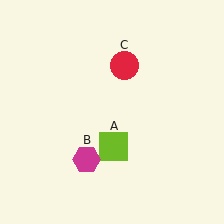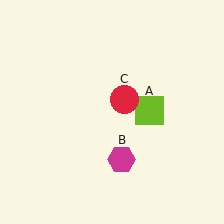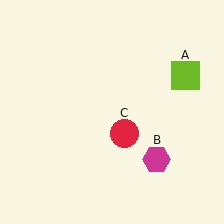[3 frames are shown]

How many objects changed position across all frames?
3 objects changed position: lime square (object A), magenta hexagon (object B), red circle (object C).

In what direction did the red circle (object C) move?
The red circle (object C) moved down.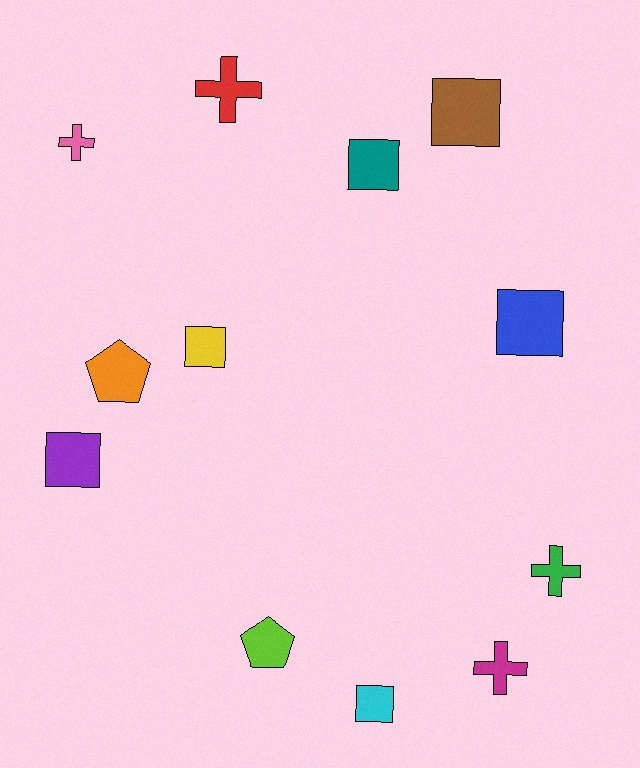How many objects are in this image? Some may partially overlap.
There are 12 objects.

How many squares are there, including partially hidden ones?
There are 6 squares.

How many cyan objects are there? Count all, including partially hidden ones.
There is 1 cyan object.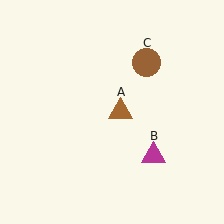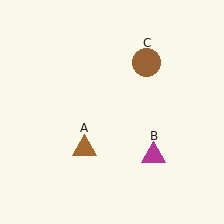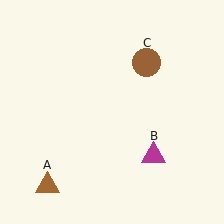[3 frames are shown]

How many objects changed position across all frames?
1 object changed position: brown triangle (object A).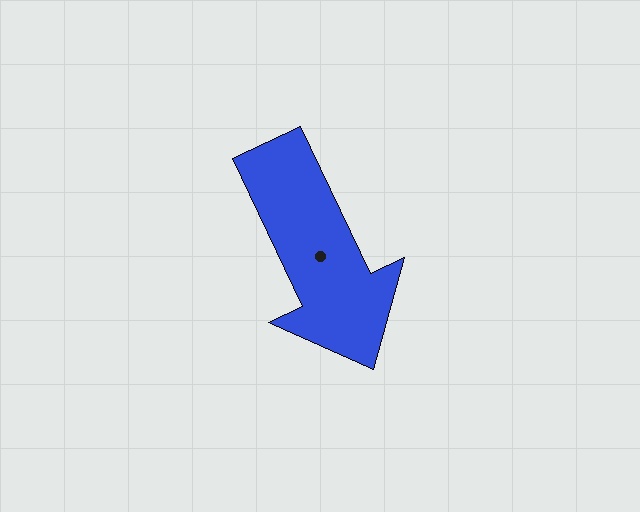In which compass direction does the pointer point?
Southeast.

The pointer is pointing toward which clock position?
Roughly 5 o'clock.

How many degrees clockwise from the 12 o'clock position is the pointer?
Approximately 155 degrees.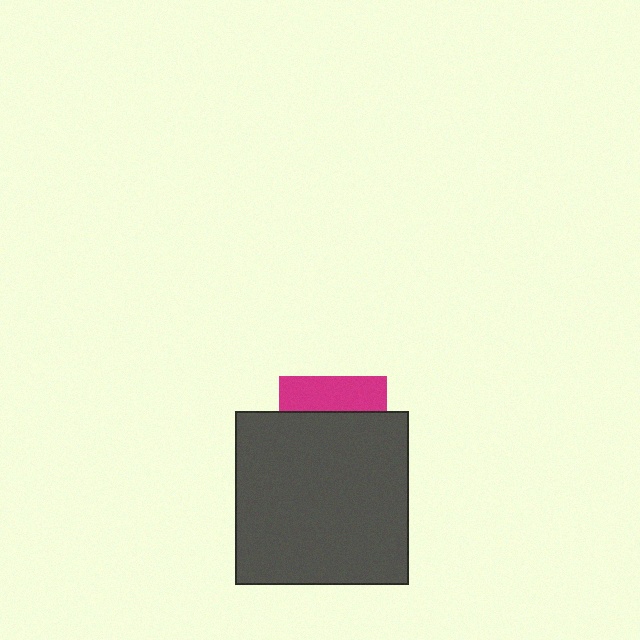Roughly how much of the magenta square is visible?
A small part of it is visible (roughly 33%).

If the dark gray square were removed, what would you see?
You would see the complete magenta square.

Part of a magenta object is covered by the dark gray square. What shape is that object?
It is a square.